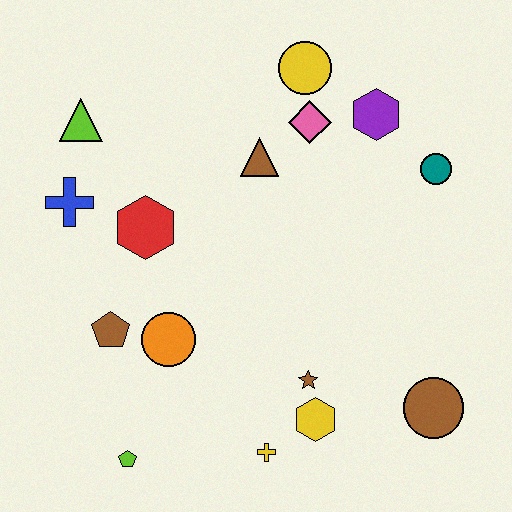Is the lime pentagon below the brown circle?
Yes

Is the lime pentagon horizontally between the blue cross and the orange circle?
Yes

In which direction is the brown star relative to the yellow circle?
The brown star is below the yellow circle.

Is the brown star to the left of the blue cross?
No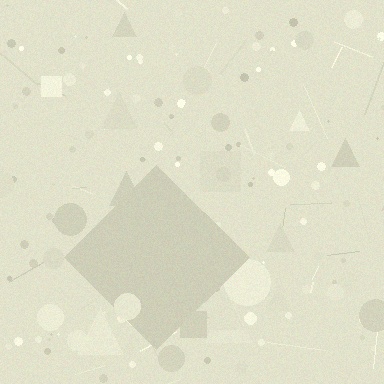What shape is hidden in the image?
A diamond is hidden in the image.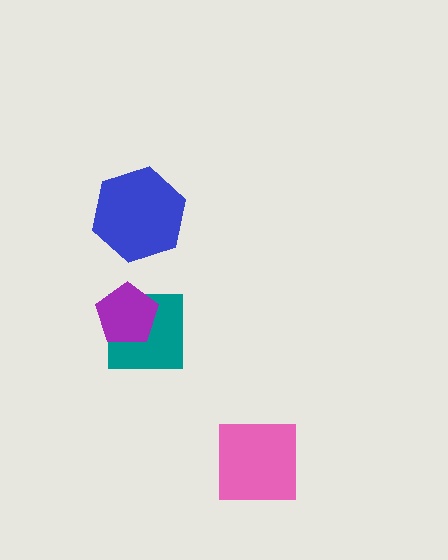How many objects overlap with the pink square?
0 objects overlap with the pink square.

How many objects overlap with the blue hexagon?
0 objects overlap with the blue hexagon.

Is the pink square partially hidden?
No, no other shape covers it.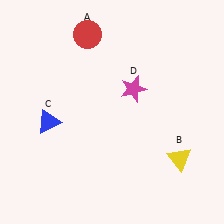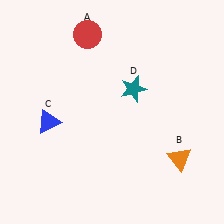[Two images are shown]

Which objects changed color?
B changed from yellow to orange. D changed from magenta to teal.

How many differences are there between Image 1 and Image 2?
There are 2 differences between the two images.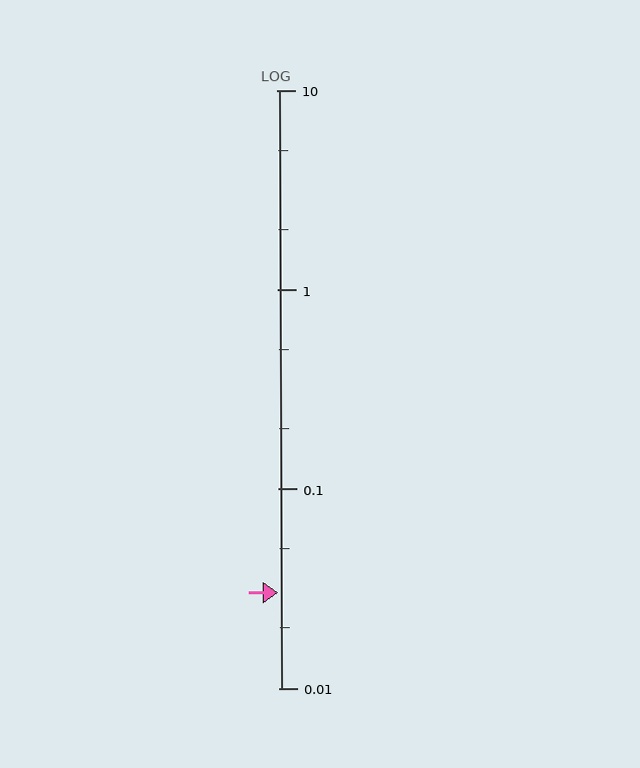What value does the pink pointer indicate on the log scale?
The pointer indicates approximately 0.03.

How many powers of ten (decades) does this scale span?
The scale spans 3 decades, from 0.01 to 10.